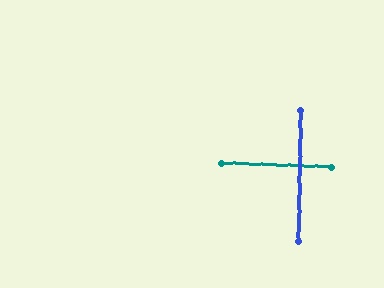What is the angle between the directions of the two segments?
Approximately 89 degrees.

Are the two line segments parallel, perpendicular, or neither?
Perpendicular — they meet at approximately 89°.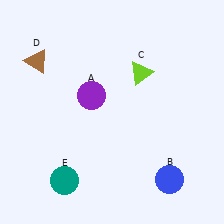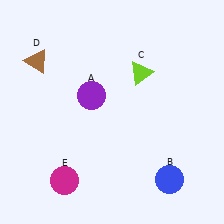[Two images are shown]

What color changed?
The circle (E) changed from teal in Image 1 to magenta in Image 2.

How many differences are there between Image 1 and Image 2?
There is 1 difference between the two images.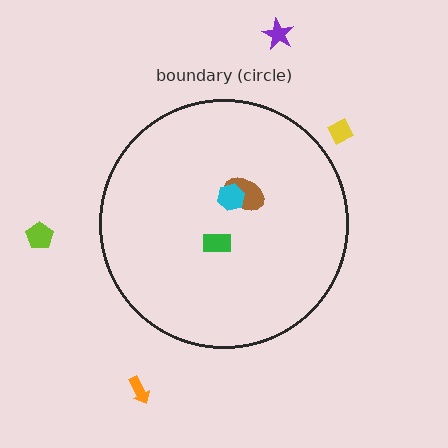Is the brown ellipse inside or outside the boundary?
Inside.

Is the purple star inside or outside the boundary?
Outside.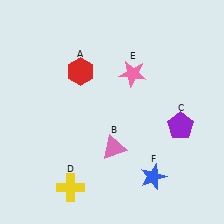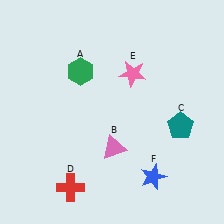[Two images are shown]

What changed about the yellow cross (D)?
In Image 1, D is yellow. In Image 2, it changed to red.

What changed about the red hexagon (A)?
In Image 1, A is red. In Image 2, it changed to green.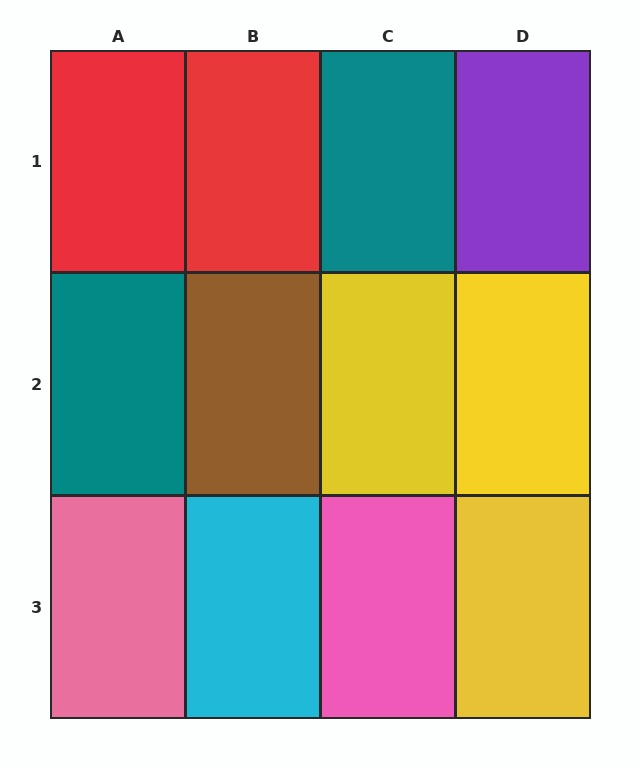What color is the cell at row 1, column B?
Red.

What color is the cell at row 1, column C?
Teal.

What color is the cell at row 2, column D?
Yellow.